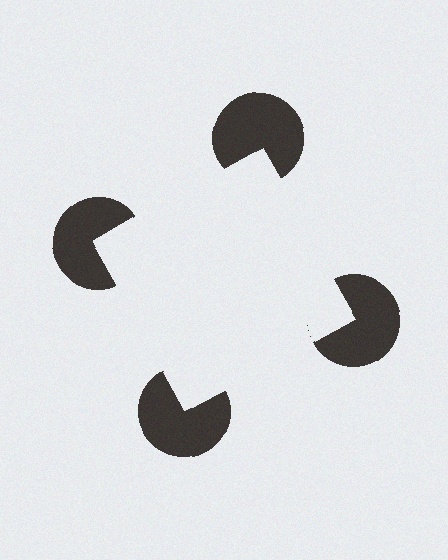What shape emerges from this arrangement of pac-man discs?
An illusory square — its edges are inferred from the aligned wedge cuts in the pac-man discs, not physically drawn.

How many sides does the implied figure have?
4 sides.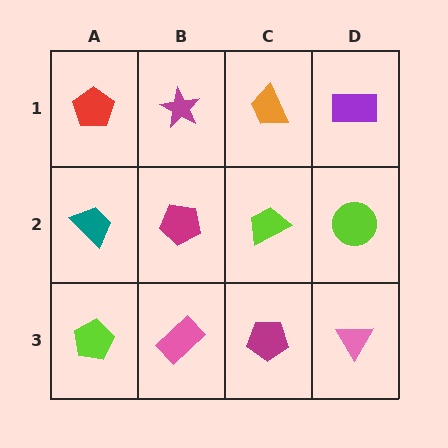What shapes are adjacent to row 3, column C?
A lime trapezoid (row 2, column C), a pink rectangle (row 3, column B), a pink triangle (row 3, column D).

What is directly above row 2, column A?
A red pentagon.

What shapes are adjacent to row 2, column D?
A purple rectangle (row 1, column D), a pink triangle (row 3, column D), a lime trapezoid (row 2, column C).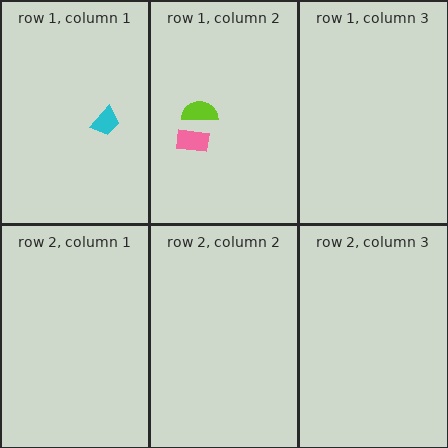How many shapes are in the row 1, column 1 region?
1.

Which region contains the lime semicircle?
The row 1, column 2 region.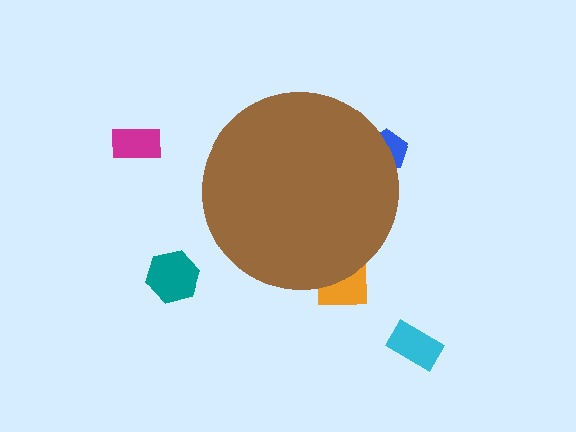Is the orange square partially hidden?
Yes, the orange square is partially hidden behind the brown circle.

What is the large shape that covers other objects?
A brown circle.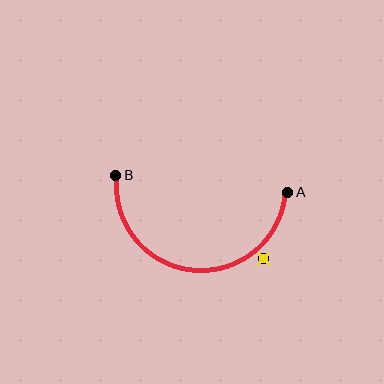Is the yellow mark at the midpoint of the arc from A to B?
No — the yellow mark does not lie on the arc at all. It sits slightly outside the curve.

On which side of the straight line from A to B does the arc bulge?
The arc bulges below the straight line connecting A and B.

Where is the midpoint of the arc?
The arc midpoint is the point on the curve farthest from the straight line joining A and B. It sits below that line.